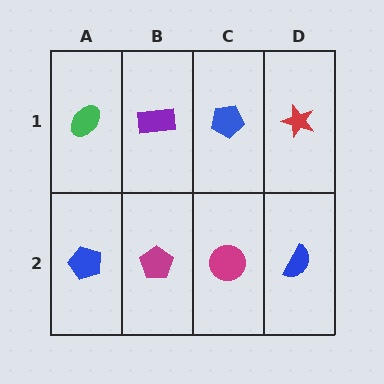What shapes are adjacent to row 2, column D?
A red star (row 1, column D), a magenta circle (row 2, column C).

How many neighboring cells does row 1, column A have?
2.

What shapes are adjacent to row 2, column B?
A purple rectangle (row 1, column B), a blue pentagon (row 2, column A), a magenta circle (row 2, column C).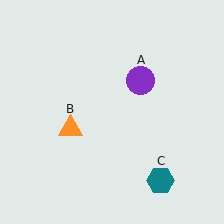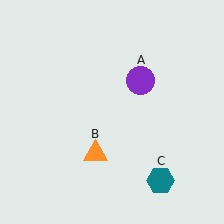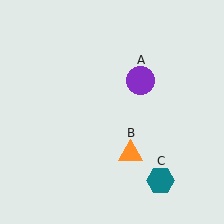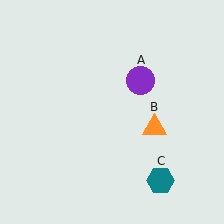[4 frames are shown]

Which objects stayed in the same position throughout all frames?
Purple circle (object A) and teal hexagon (object C) remained stationary.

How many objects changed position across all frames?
1 object changed position: orange triangle (object B).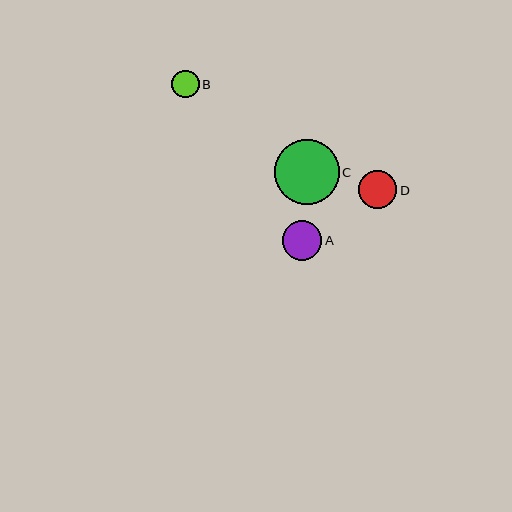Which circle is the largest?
Circle C is the largest with a size of approximately 65 pixels.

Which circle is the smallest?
Circle B is the smallest with a size of approximately 27 pixels.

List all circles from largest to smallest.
From largest to smallest: C, A, D, B.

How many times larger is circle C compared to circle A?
Circle C is approximately 1.7 times the size of circle A.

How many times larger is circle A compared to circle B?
Circle A is approximately 1.4 times the size of circle B.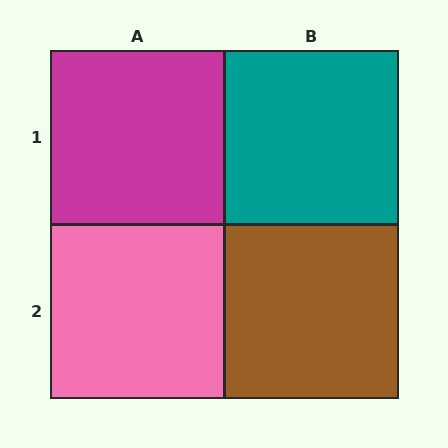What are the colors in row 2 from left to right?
Pink, brown.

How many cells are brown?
1 cell is brown.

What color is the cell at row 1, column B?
Teal.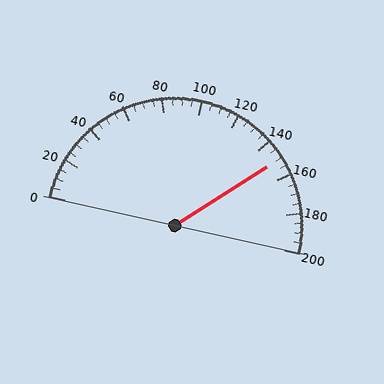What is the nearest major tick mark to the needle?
The nearest major tick mark is 160.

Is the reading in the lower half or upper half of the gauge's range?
The reading is in the upper half of the range (0 to 200).